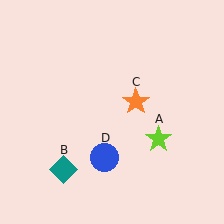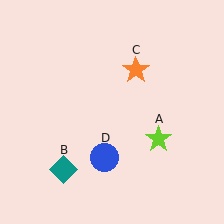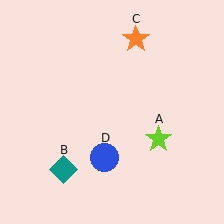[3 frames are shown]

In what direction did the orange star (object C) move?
The orange star (object C) moved up.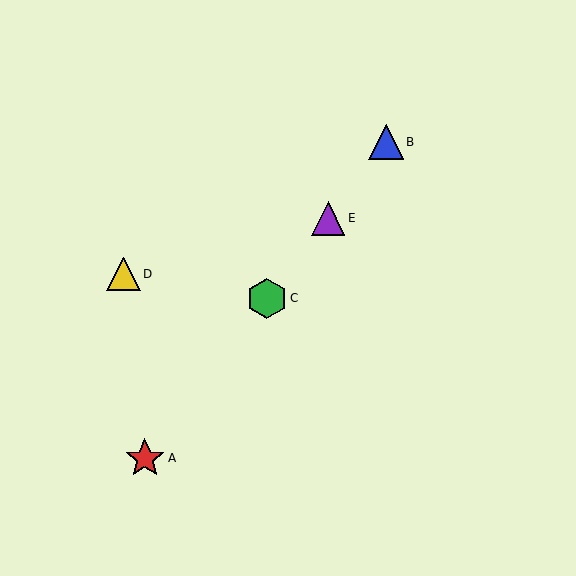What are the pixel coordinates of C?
Object C is at (267, 298).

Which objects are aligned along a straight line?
Objects A, B, C, E are aligned along a straight line.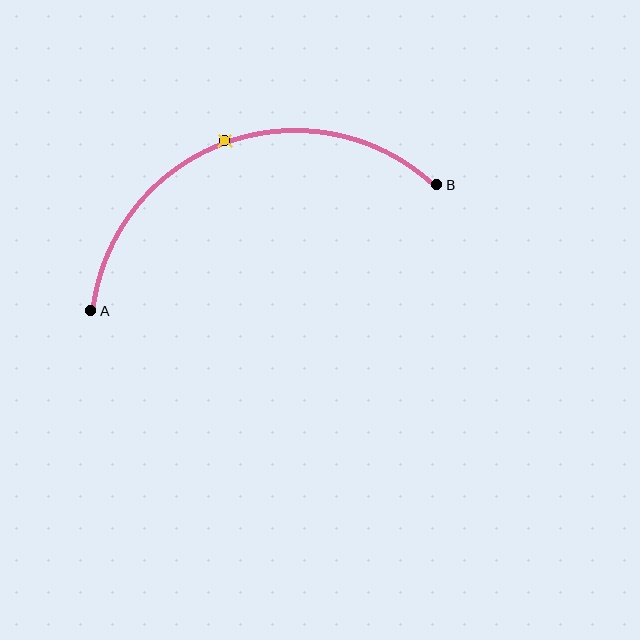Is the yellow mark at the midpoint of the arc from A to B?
Yes. The yellow mark lies on the arc at equal arc-length from both A and B — it is the arc midpoint.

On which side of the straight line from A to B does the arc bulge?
The arc bulges above the straight line connecting A and B.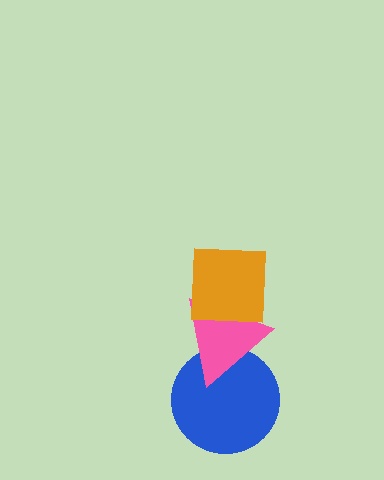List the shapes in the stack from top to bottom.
From top to bottom: the orange square, the pink triangle, the blue circle.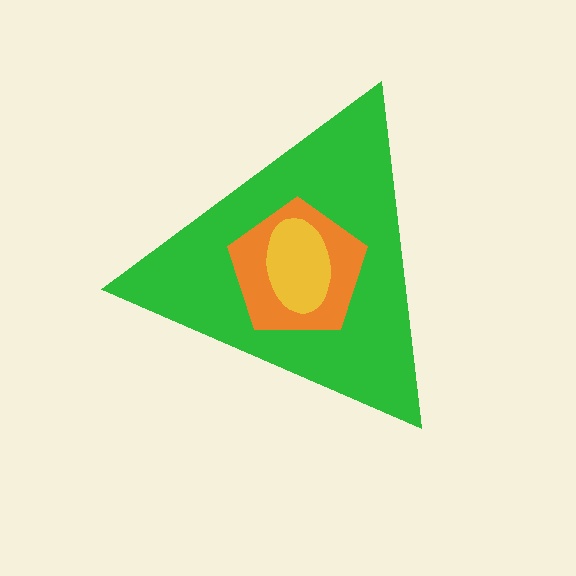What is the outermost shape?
The green triangle.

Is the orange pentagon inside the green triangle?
Yes.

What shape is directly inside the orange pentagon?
The yellow ellipse.